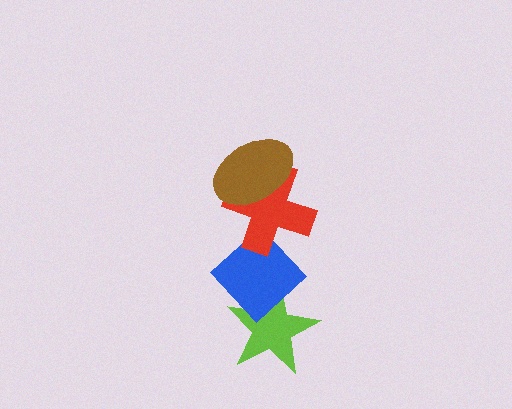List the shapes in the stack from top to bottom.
From top to bottom: the brown ellipse, the red cross, the blue diamond, the lime star.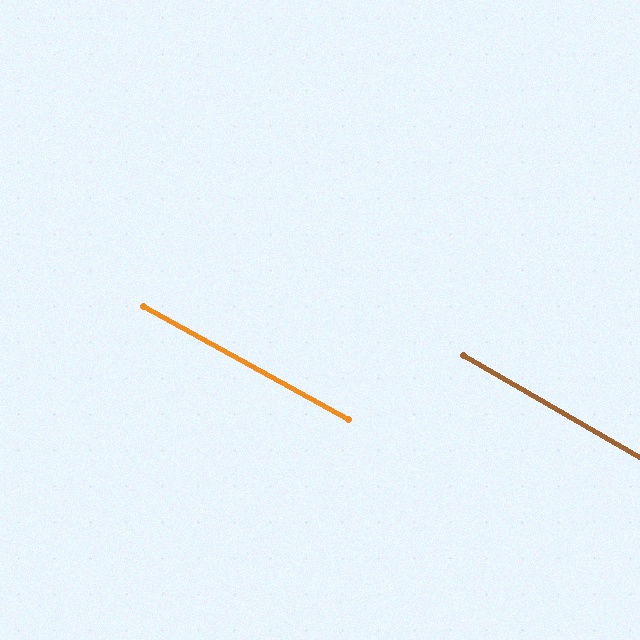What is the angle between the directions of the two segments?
Approximately 1 degree.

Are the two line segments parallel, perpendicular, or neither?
Parallel — their directions differ by only 1.2°.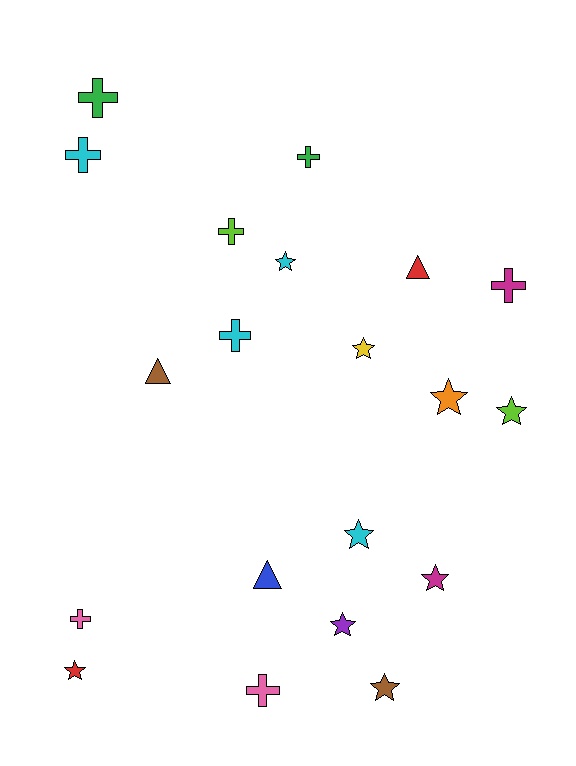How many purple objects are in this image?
There is 1 purple object.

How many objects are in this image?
There are 20 objects.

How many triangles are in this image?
There are 3 triangles.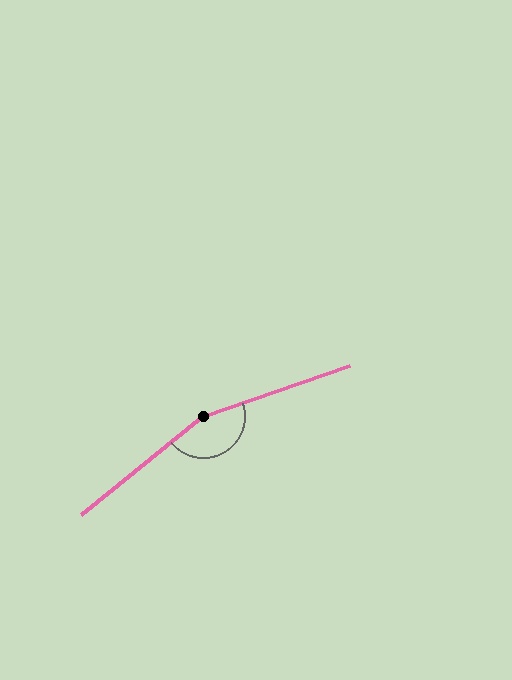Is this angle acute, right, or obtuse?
It is obtuse.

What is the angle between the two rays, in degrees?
Approximately 160 degrees.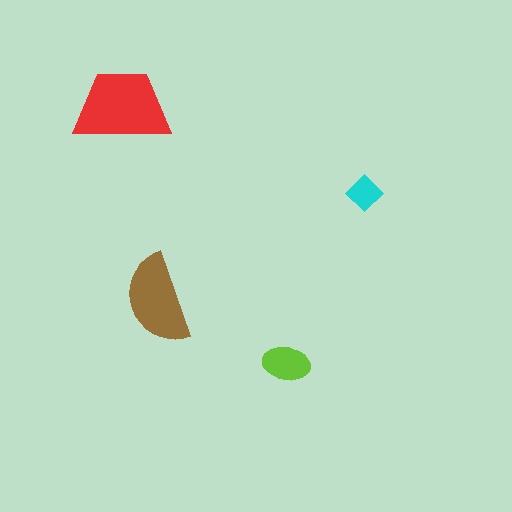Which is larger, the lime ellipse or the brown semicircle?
The brown semicircle.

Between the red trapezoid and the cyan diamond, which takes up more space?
The red trapezoid.